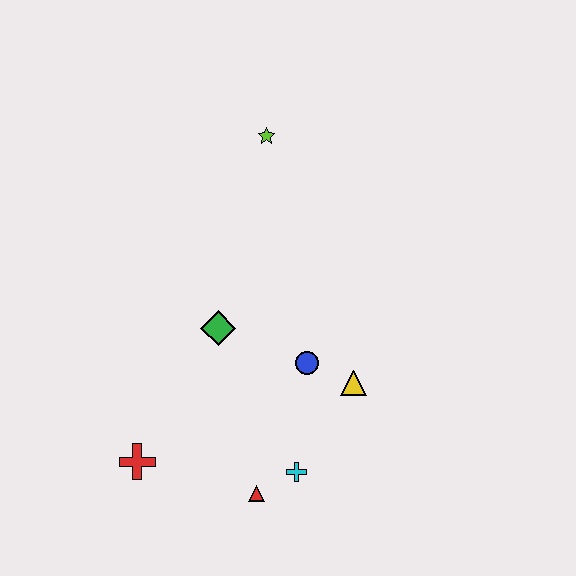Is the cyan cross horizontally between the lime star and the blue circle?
Yes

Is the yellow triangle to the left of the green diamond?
No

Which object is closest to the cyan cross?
The red triangle is closest to the cyan cross.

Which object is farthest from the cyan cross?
The lime star is farthest from the cyan cross.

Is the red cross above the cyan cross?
Yes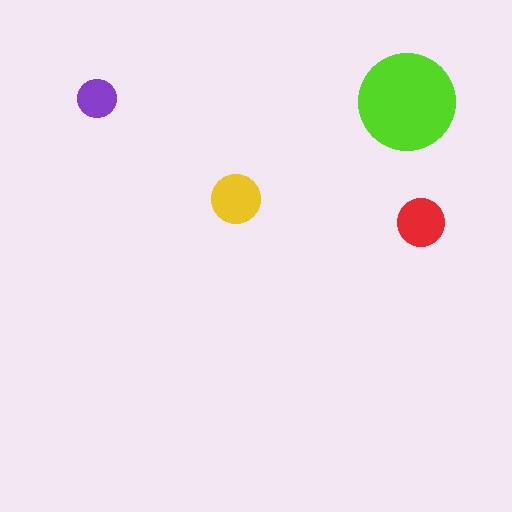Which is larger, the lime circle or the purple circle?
The lime one.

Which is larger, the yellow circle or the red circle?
The yellow one.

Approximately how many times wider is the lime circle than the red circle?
About 2 times wider.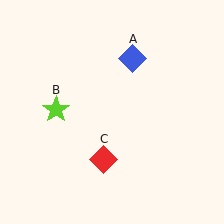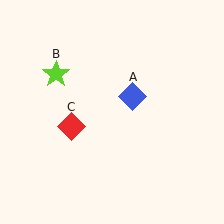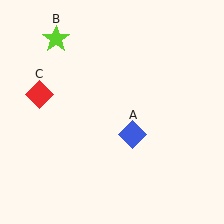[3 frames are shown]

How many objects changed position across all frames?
3 objects changed position: blue diamond (object A), lime star (object B), red diamond (object C).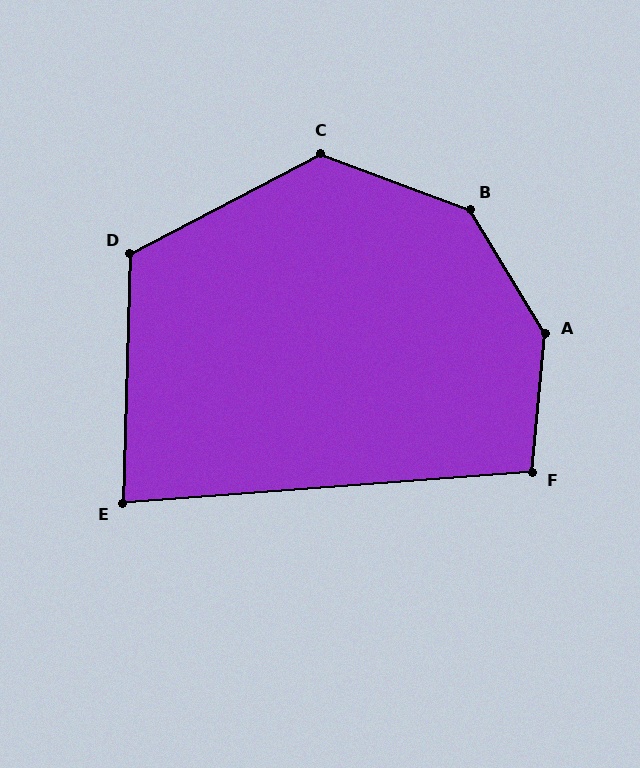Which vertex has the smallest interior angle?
E, at approximately 84 degrees.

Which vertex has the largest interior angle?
A, at approximately 144 degrees.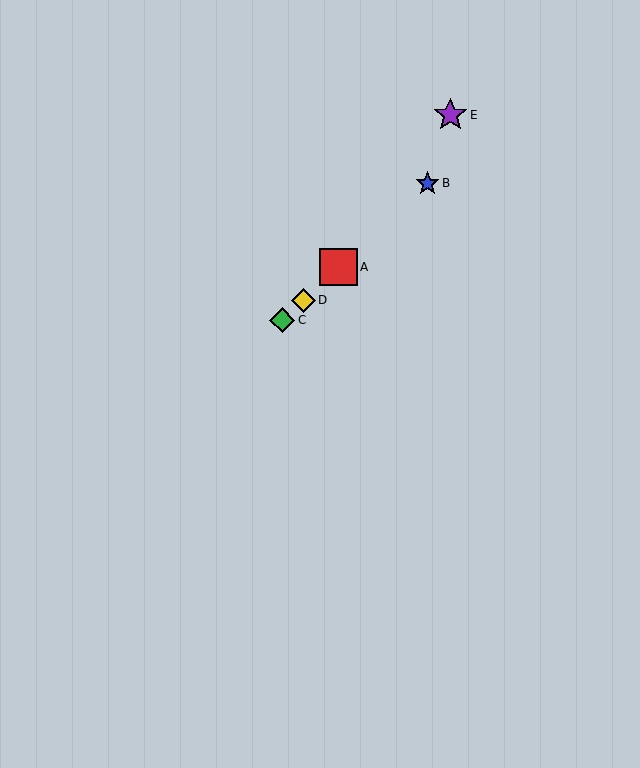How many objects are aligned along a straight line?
4 objects (A, B, C, D) are aligned along a straight line.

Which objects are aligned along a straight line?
Objects A, B, C, D are aligned along a straight line.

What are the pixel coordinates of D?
Object D is at (303, 300).